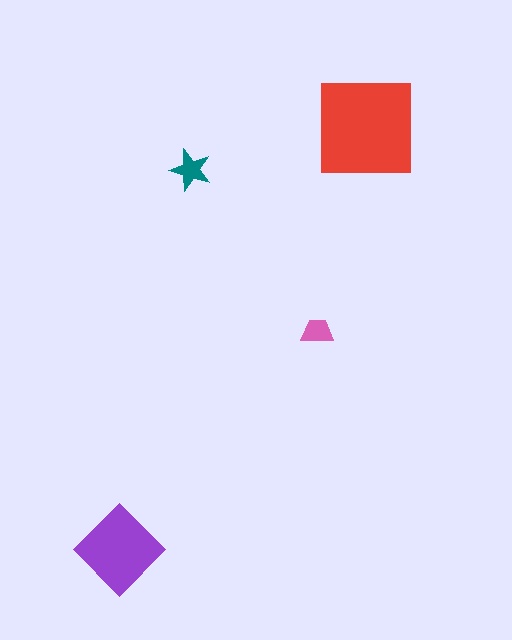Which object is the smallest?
The pink trapezoid.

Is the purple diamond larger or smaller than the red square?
Smaller.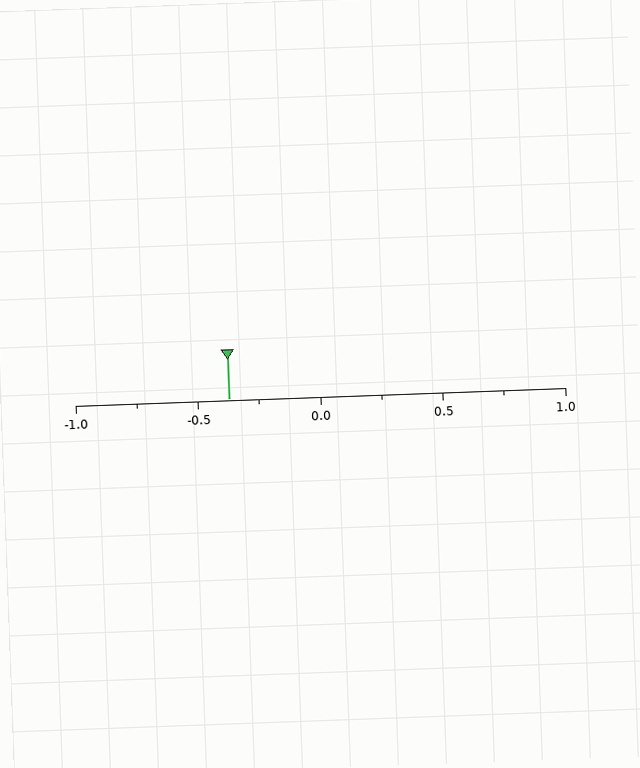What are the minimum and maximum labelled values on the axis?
The axis runs from -1.0 to 1.0.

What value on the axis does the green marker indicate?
The marker indicates approximately -0.38.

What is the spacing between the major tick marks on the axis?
The major ticks are spaced 0.5 apart.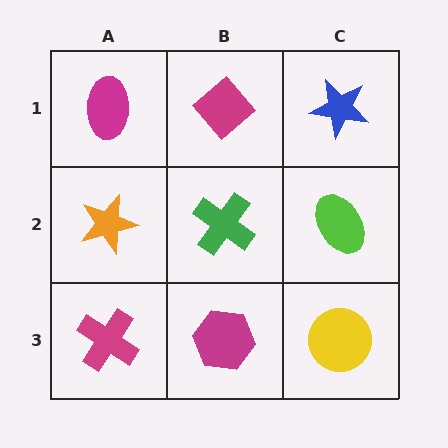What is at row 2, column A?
An orange star.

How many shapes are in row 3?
3 shapes.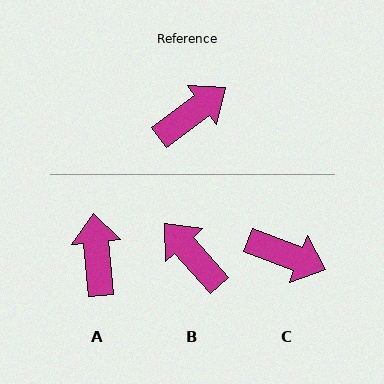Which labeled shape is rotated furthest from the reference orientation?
B, about 95 degrees away.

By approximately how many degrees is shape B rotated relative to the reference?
Approximately 95 degrees counter-clockwise.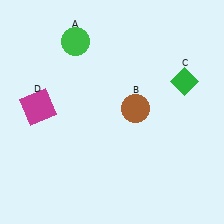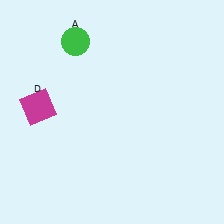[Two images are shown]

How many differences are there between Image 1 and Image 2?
There are 2 differences between the two images.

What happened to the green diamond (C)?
The green diamond (C) was removed in Image 2. It was in the top-right area of Image 1.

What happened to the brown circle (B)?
The brown circle (B) was removed in Image 2. It was in the top-right area of Image 1.